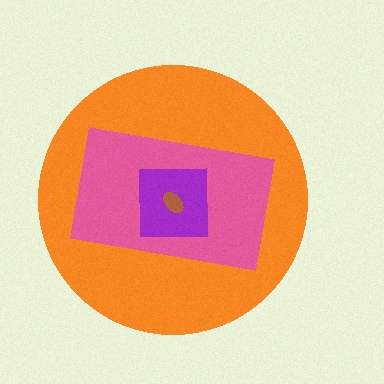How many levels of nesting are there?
4.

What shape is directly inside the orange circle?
The pink rectangle.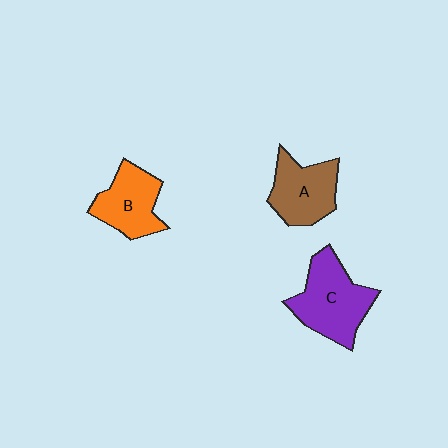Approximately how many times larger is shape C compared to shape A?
Approximately 1.3 times.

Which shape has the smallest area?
Shape B (orange).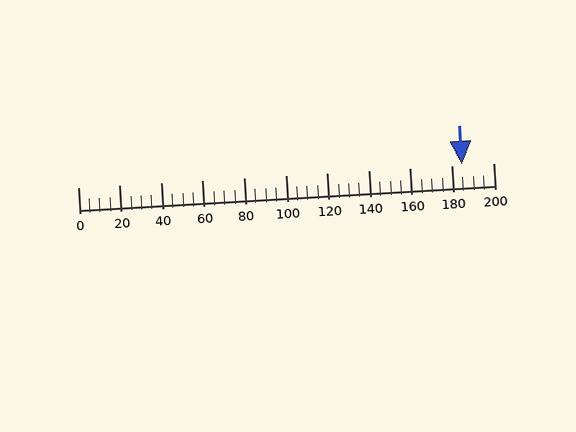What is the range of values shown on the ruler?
The ruler shows values from 0 to 200.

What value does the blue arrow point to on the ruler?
The blue arrow points to approximately 185.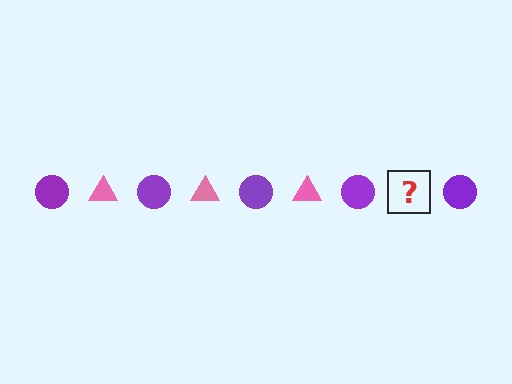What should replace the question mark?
The question mark should be replaced with a pink triangle.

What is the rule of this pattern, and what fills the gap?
The rule is that the pattern alternates between purple circle and pink triangle. The gap should be filled with a pink triangle.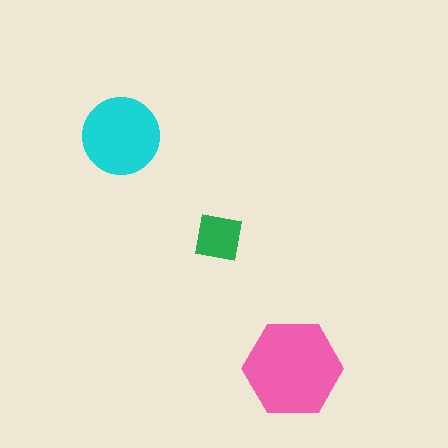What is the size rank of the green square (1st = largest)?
3rd.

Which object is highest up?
The cyan circle is topmost.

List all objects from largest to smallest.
The pink hexagon, the cyan circle, the green square.